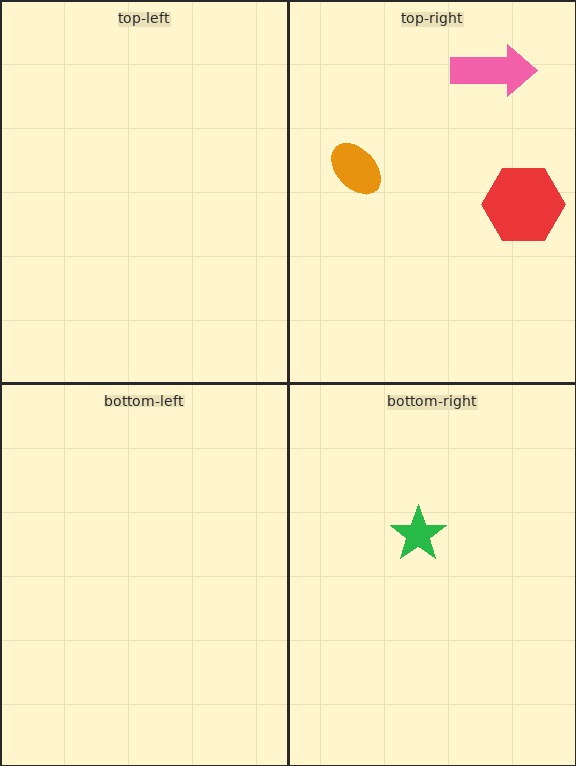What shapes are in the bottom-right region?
The green star.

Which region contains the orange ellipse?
The top-right region.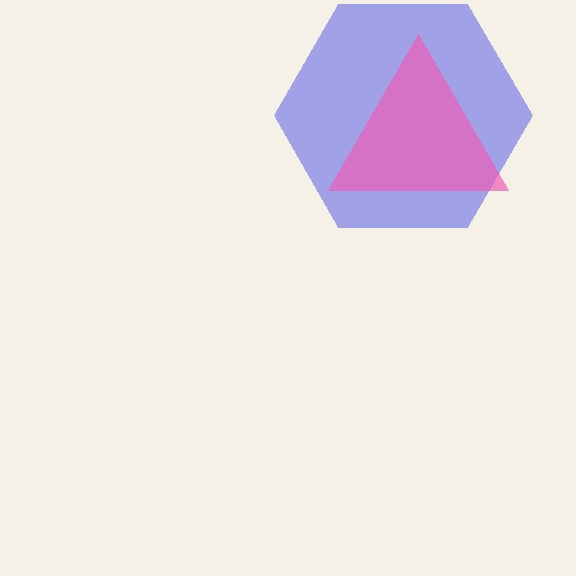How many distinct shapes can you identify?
There are 2 distinct shapes: a blue hexagon, a pink triangle.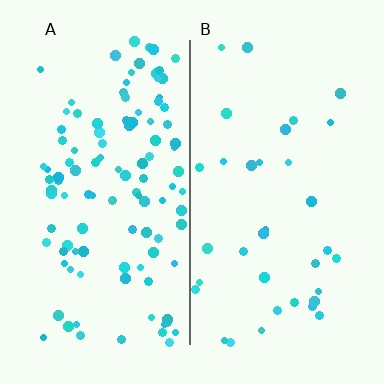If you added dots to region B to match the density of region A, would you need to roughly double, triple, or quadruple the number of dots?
Approximately triple.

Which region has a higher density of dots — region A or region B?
A (the left).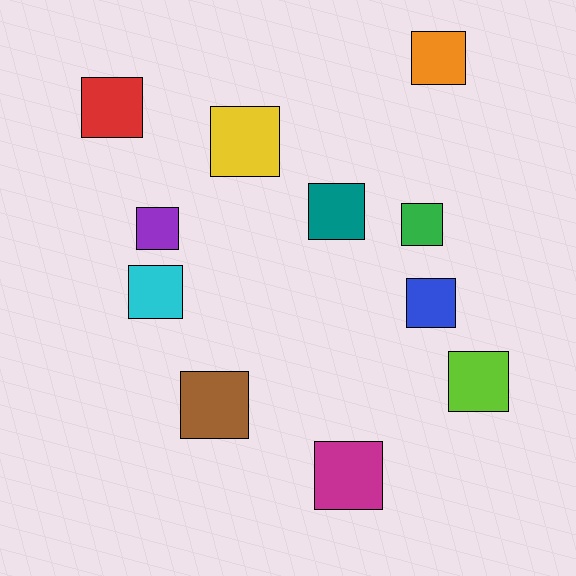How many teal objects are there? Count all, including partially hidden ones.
There is 1 teal object.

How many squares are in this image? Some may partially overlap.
There are 11 squares.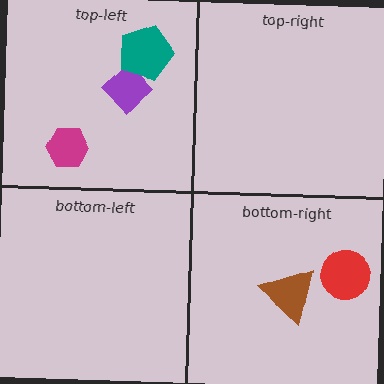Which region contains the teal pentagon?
The top-left region.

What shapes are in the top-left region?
The purple diamond, the magenta hexagon, the teal pentagon.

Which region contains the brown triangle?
The bottom-right region.